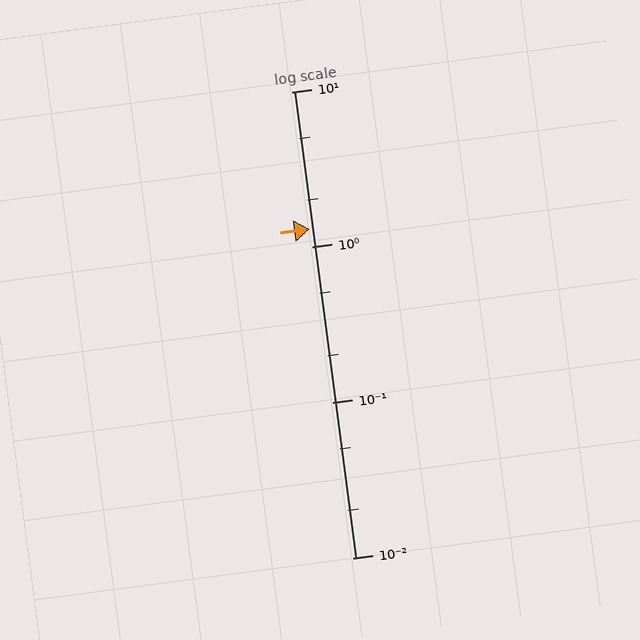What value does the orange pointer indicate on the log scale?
The pointer indicates approximately 1.3.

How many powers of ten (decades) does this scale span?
The scale spans 3 decades, from 0.01 to 10.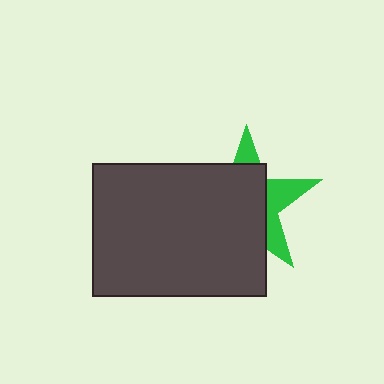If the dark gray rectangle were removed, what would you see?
You would see the complete green star.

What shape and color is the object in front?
The object in front is a dark gray rectangle.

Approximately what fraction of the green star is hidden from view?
Roughly 67% of the green star is hidden behind the dark gray rectangle.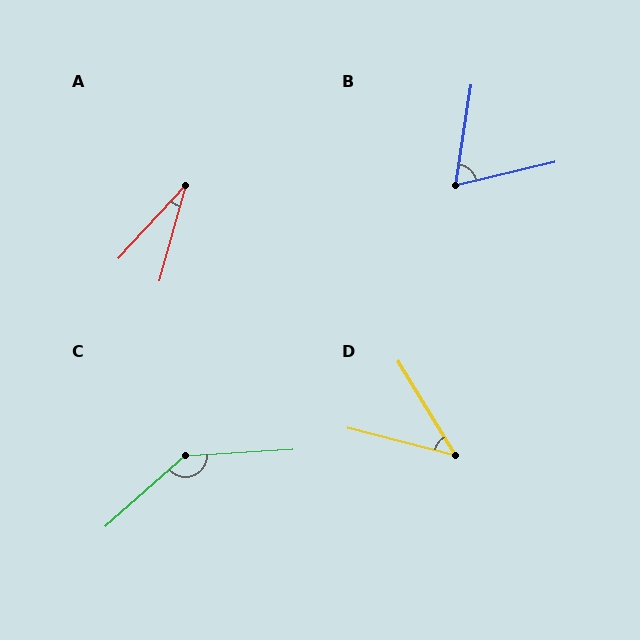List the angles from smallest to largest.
A (27°), D (44°), B (68°), C (142°).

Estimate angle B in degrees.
Approximately 68 degrees.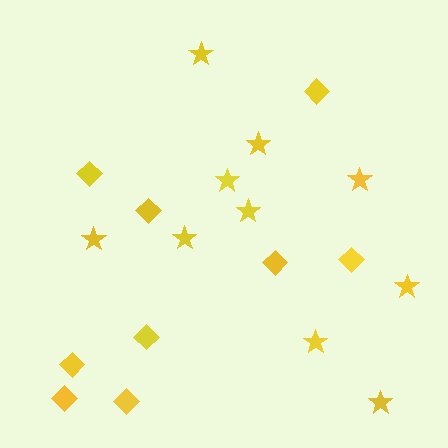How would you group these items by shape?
There are 2 groups: one group of stars (10) and one group of diamonds (9).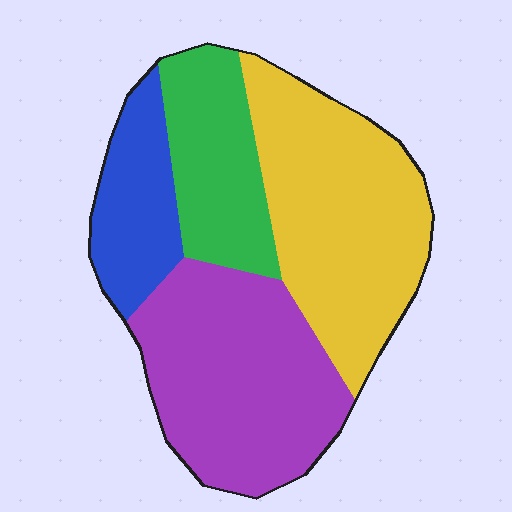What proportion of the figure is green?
Green covers about 20% of the figure.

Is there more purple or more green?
Purple.